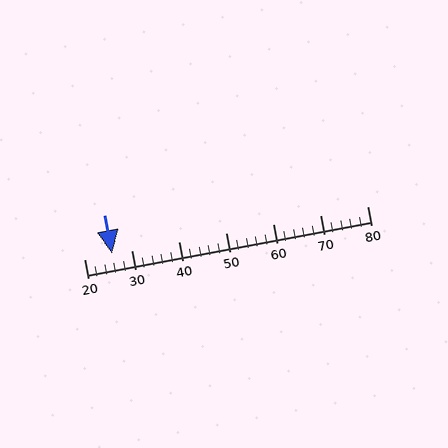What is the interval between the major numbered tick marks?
The major tick marks are spaced 10 units apart.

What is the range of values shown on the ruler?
The ruler shows values from 20 to 80.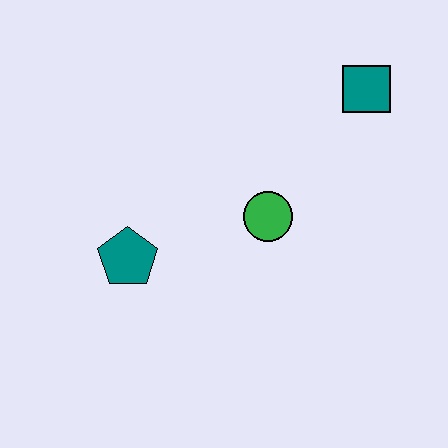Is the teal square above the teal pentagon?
Yes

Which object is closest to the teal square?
The green circle is closest to the teal square.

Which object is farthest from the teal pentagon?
The teal square is farthest from the teal pentagon.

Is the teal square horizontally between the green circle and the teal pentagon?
No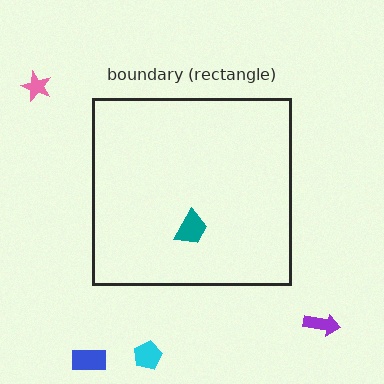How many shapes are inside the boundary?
1 inside, 4 outside.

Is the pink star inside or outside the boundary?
Outside.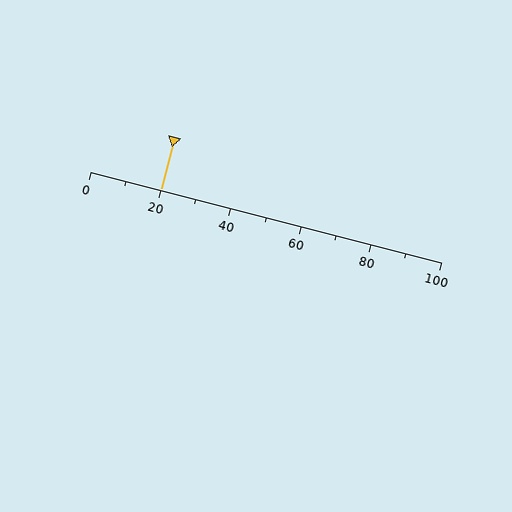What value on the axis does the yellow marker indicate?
The marker indicates approximately 20.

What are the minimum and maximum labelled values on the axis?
The axis runs from 0 to 100.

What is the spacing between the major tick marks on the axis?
The major ticks are spaced 20 apart.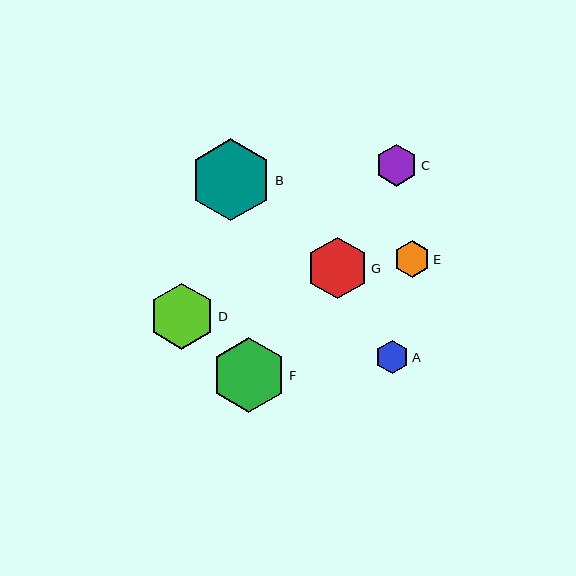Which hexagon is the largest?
Hexagon B is the largest with a size of approximately 82 pixels.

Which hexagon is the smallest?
Hexagon A is the smallest with a size of approximately 34 pixels.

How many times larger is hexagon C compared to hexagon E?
Hexagon C is approximately 1.2 times the size of hexagon E.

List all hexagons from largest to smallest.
From largest to smallest: B, F, D, G, C, E, A.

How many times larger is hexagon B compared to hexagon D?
Hexagon B is approximately 1.2 times the size of hexagon D.